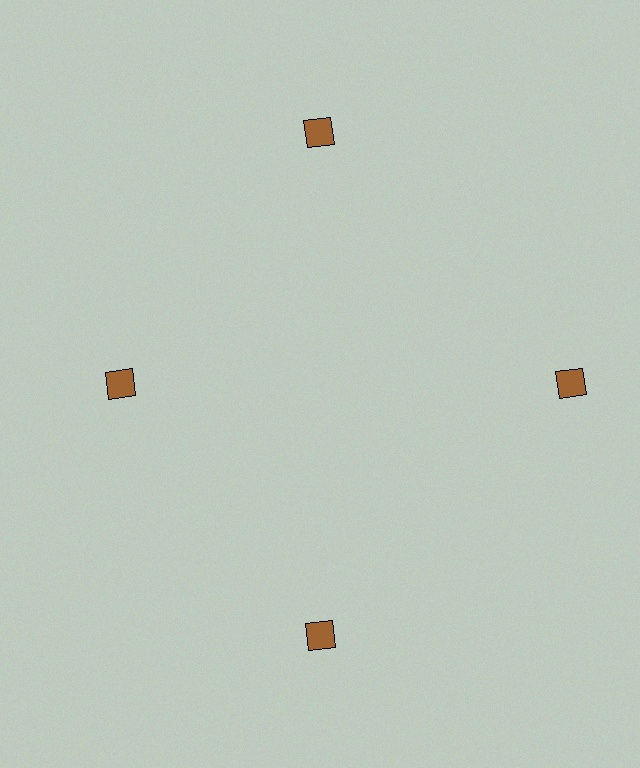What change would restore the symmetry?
The symmetry would be restored by moving it outward, back onto the ring so that all 4 squares sit at equal angles and equal distance from the center.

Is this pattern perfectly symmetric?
No. The 4 brown squares are arranged in a ring, but one element near the 9 o'clock position is pulled inward toward the center, breaking the 4-fold rotational symmetry.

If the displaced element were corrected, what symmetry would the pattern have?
It would have 4-fold rotational symmetry — the pattern would map onto itself every 90 degrees.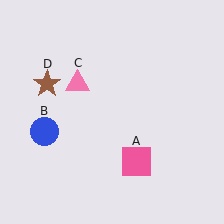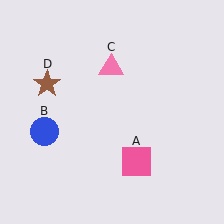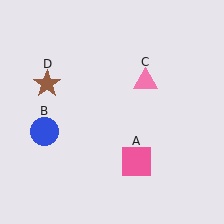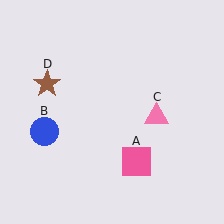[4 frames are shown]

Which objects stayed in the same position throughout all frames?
Pink square (object A) and blue circle (object B) and brown star (object D) remained stationary.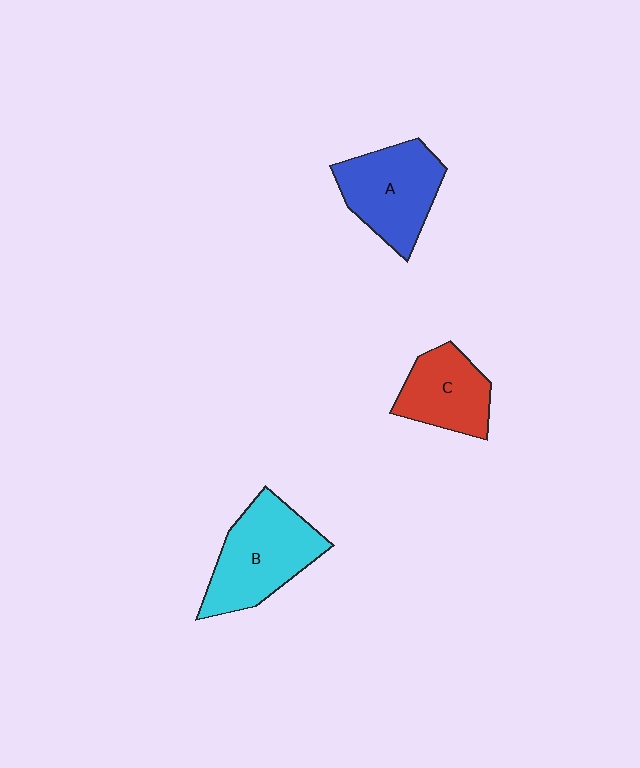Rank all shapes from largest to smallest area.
From largest to smallest: B (cyan), A (blue), C (red).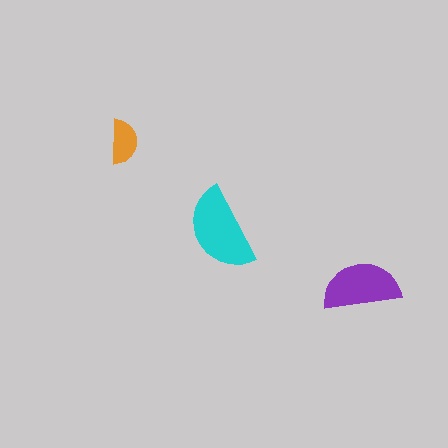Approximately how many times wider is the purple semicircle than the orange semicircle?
About 1.5 times wider.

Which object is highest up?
The orange semicircle is topmost.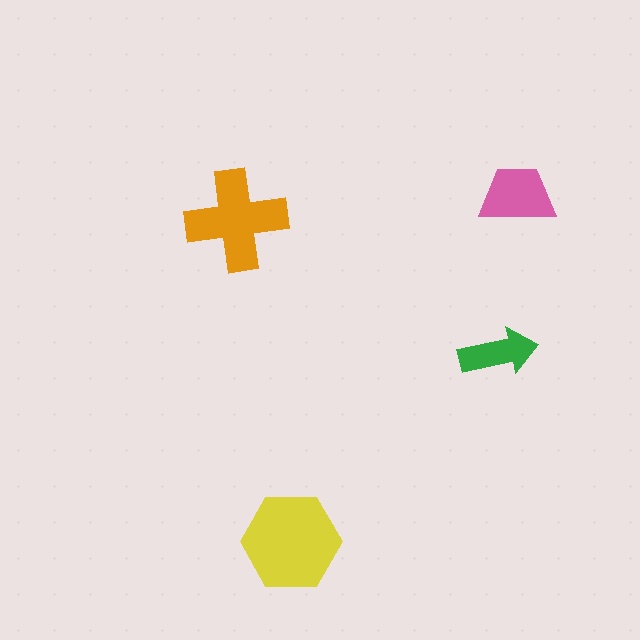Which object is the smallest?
The green arrow.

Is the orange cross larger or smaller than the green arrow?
Larger.